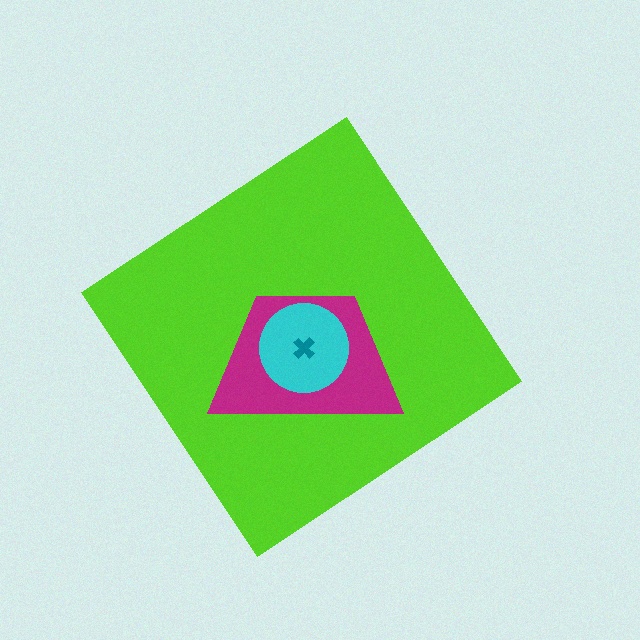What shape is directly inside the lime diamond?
The magenta trapezoid.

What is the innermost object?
The teal cross.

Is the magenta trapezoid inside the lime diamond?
Yes.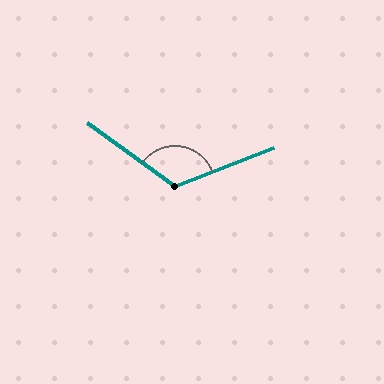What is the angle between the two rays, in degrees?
Approximately 123 degrees.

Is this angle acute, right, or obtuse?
It is obtuse.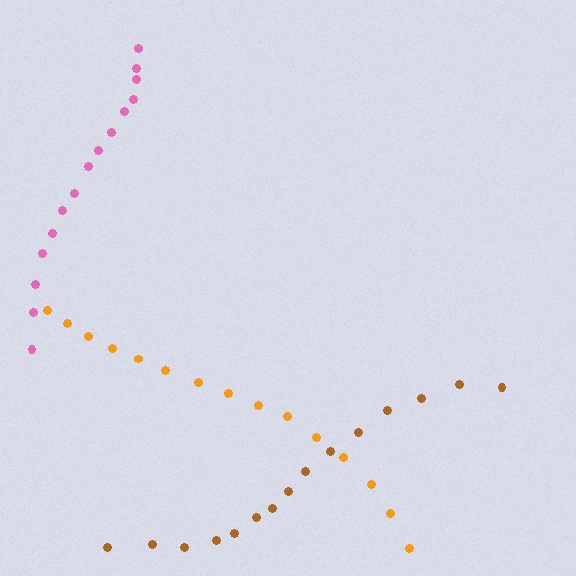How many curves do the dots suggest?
There are 3 distinct paths.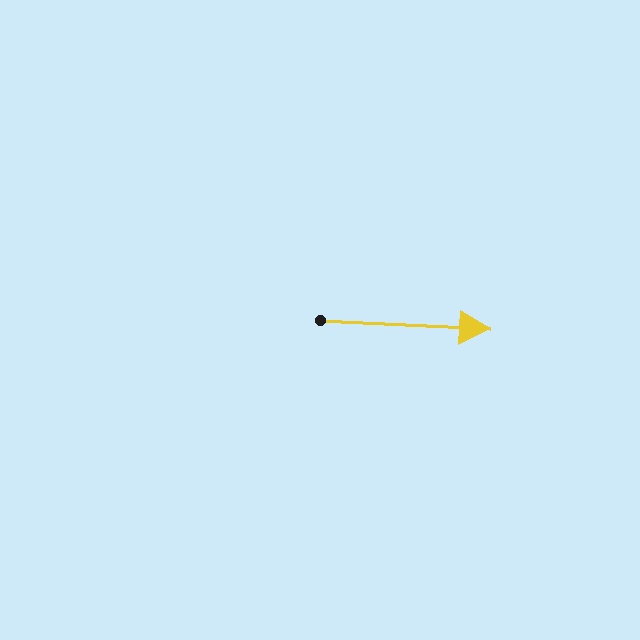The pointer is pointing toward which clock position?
Roughly 3 o'clock.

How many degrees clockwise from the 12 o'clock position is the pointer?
Approximately 93 degrees.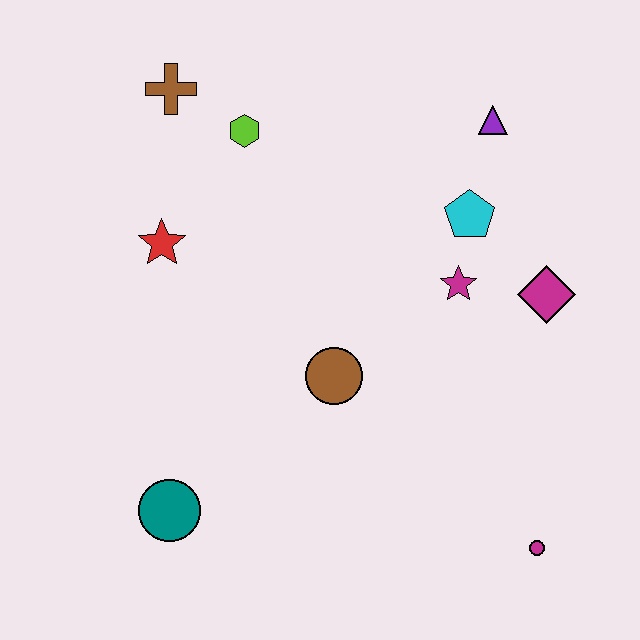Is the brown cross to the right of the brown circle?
No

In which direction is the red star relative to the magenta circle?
The red star is to the left of the magenta circle.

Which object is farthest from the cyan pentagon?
The teal circle is farthest from the cyan pentagon.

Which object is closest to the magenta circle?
The magenta diamond is closest to the magenta circle.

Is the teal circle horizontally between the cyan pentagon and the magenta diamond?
No